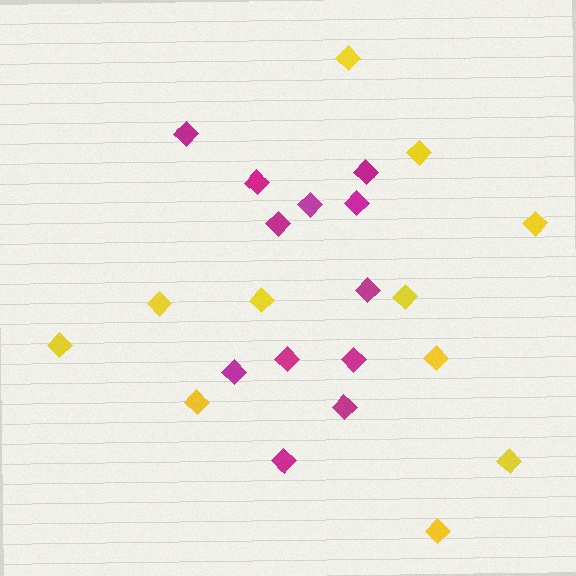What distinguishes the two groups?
There are 2 groups: one group of yellow diamonds (11) and one group of magenta diamonds (12).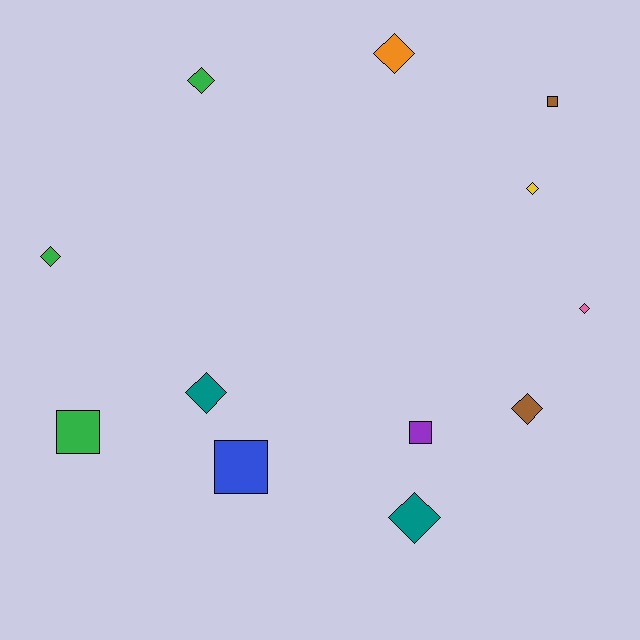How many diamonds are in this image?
There are 8 diamonds.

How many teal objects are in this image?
There are 2 teal objects.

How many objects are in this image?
There are 12 objects.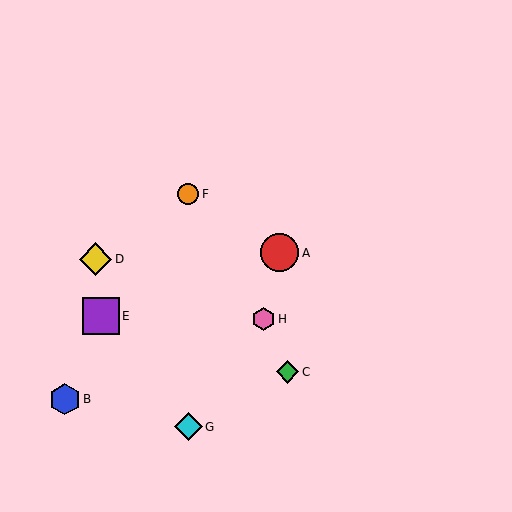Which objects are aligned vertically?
Objects F, G are aligned vertically.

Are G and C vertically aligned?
No, G is at x≈188 and C is at x≈288.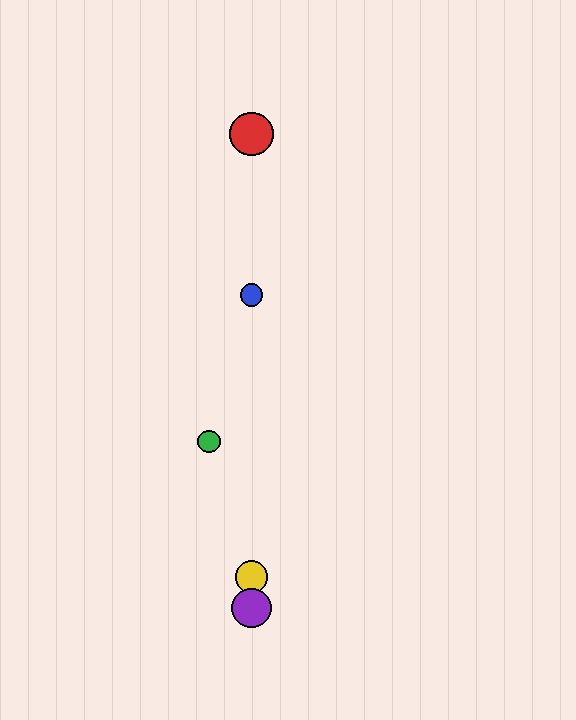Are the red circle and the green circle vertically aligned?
No, the red circle is at x≈252 and the green circle is at x≈209.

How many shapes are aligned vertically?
4 shapes (the red circle, the blue circle, the yellow circle, the purple circle) are aligned vertically.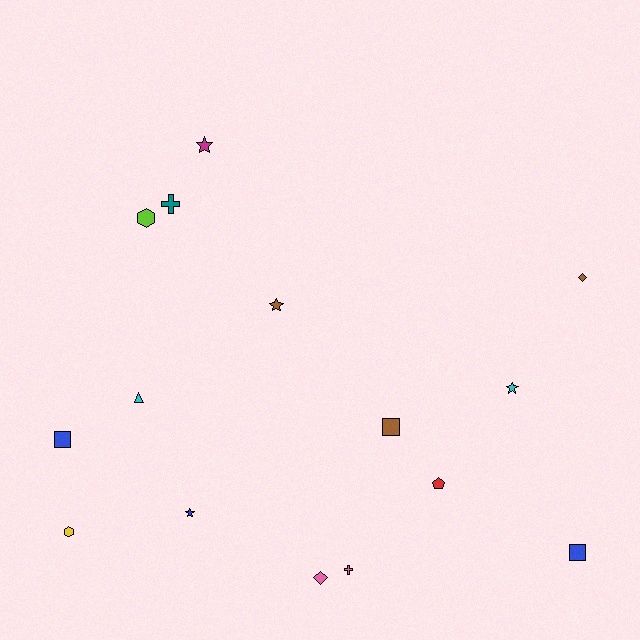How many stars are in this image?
There are 4 stars.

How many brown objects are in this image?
There are 3 brown objects.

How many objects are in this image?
There are 15 objects.